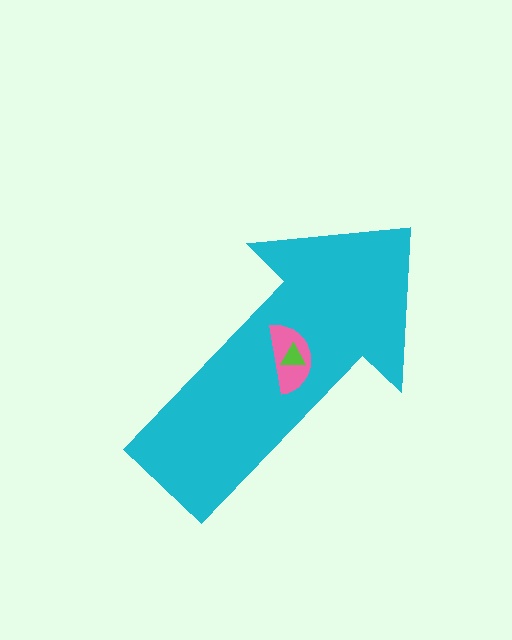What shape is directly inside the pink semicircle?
The lime triangle.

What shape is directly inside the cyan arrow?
The pink semicircle.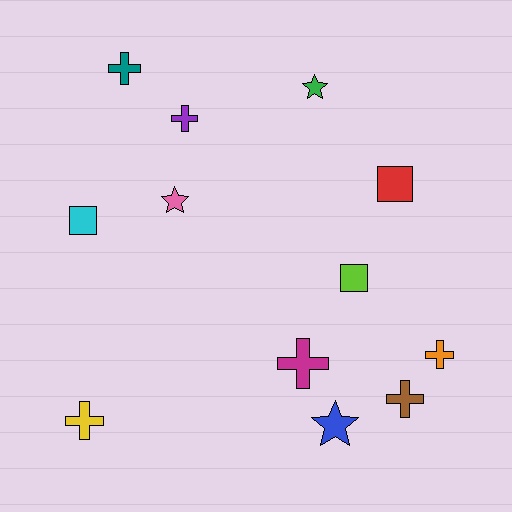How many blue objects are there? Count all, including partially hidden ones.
There is 1 blue object.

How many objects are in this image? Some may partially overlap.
There are 12 objects.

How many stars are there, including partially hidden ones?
There are 3 stars.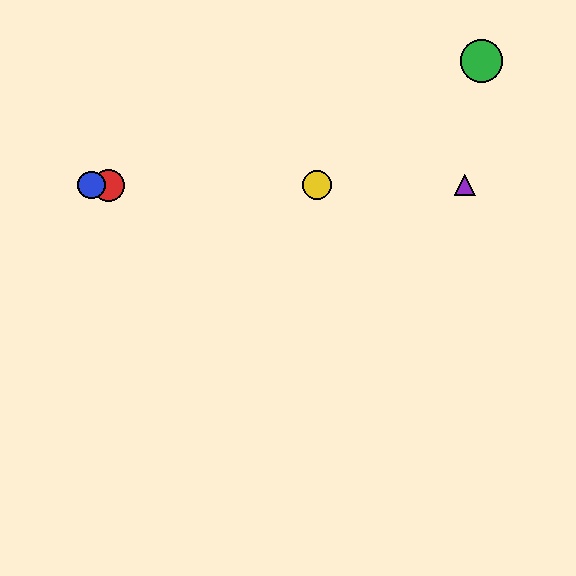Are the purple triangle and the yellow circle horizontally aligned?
Yes, both are at y≈185.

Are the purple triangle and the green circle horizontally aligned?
No, the purple triangle is at y≈185 and the green circle is at y≈61.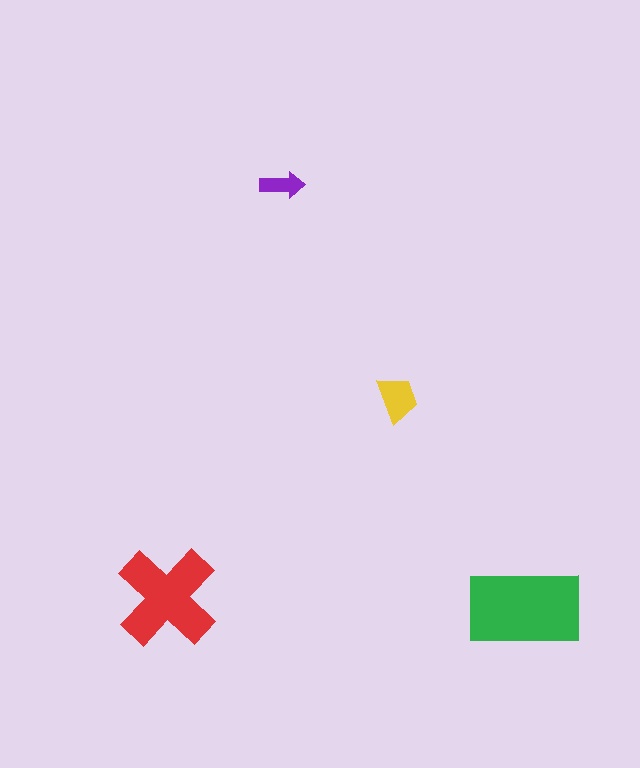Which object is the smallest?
The purple arrow.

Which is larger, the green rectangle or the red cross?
The green rectangle.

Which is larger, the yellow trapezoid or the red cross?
The red cross.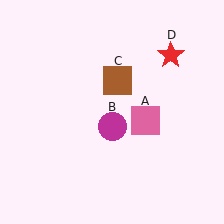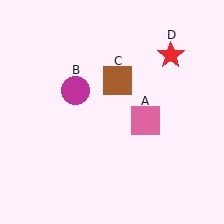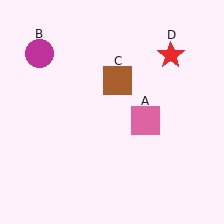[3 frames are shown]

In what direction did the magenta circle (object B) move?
The magenta circle (object B) moved up and to the left.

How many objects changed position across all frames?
1 object changed position: magenta circle (object B).